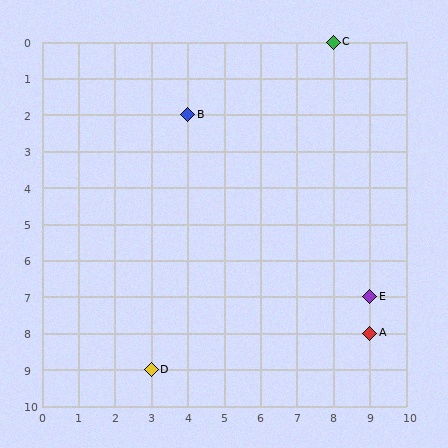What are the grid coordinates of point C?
Point C is at grid coordinates (8, 0).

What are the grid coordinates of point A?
Point A is at grid coordinates (9, 8).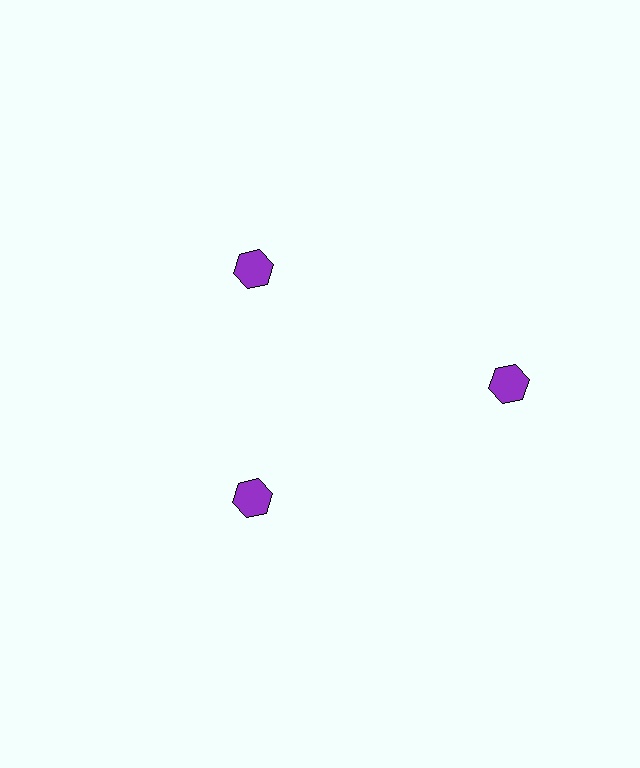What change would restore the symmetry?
The symmetry would be restored by moving it inward, back onto the ring so that all 3 hexagons sit at equal angles and equal distance from the center.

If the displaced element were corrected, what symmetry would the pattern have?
It would have 3-fold rotational symmetry — the pattern would map onto itself every 120 degrees.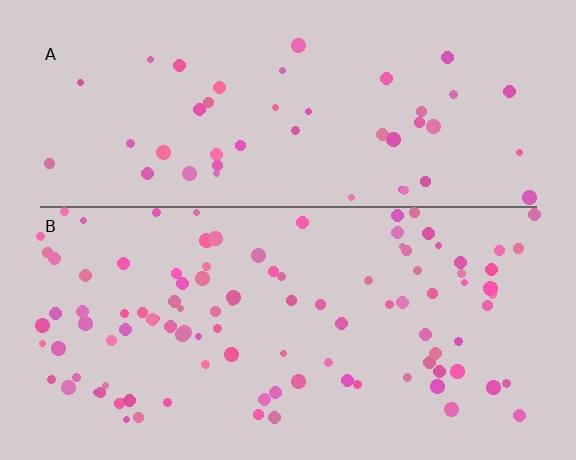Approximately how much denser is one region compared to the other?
Approximately 2.3× — region B over region A.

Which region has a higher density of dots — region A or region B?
B (the bottom).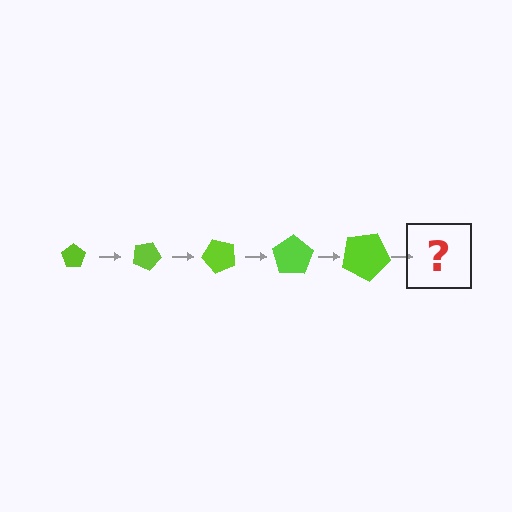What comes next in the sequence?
The next element should be a pentagon, larger than the previous one and rotated 125 degrees from the start.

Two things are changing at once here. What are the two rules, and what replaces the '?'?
The two rules are that the pentagon grows larger each step and it rotates 25 degrees each step. The '?' should be a pentagon, larger than the previous one and rotated 125 degrees from the start.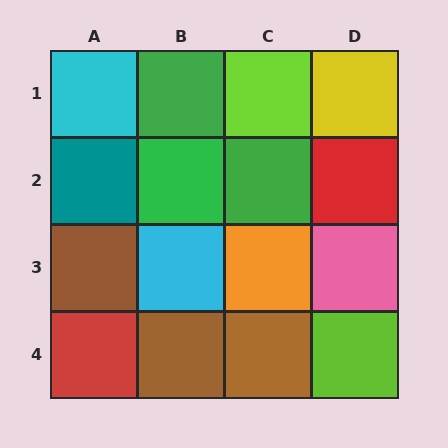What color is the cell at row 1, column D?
Yellow.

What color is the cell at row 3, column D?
Pink.